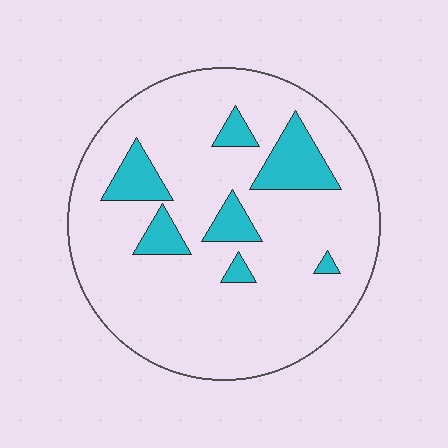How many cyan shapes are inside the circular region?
7.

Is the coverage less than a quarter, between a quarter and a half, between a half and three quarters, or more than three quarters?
Less than a quarter.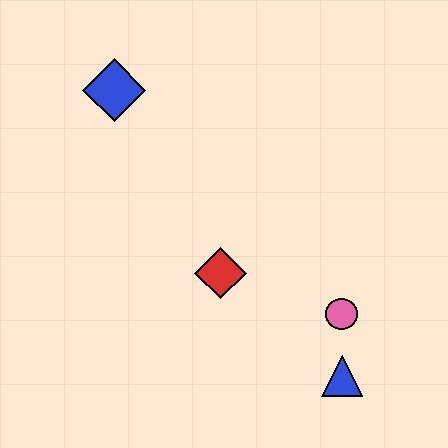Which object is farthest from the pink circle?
The blue diamond is farthest from the pink circle.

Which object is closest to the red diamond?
The pink circle is closest to the red diamond.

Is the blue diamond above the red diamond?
Yes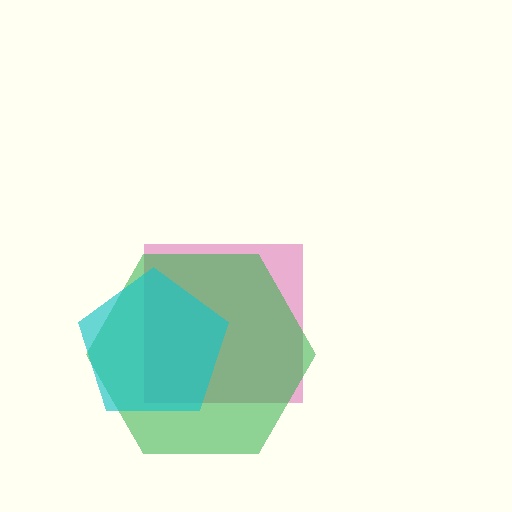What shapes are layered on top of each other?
The layered shapes are: a pink square, a green hexagon, a cyan pentagon.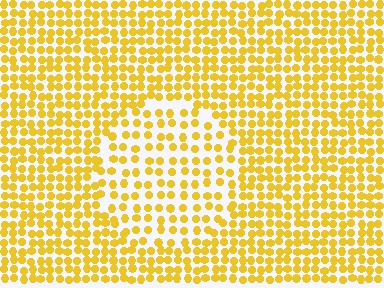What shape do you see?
I see a circle.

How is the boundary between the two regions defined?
The boundary is defined by a change in element density (approximately 1.7x ratio). All elements are the same color, size, and shape.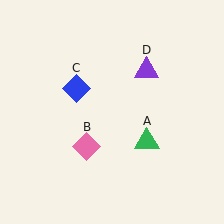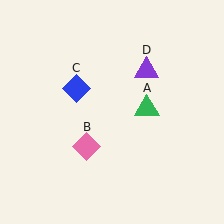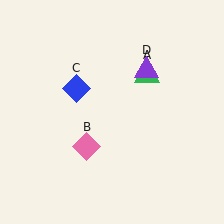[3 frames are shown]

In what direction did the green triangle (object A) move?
The green triangle (object A) moved up.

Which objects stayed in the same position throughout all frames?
Pink diamond (object B) and blue diamond (object C) and purple triangle (object D) remained stationary.